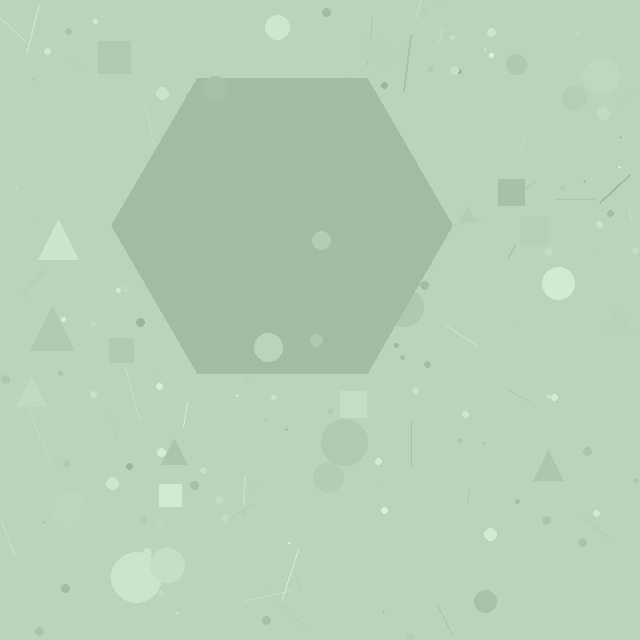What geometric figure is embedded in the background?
A hexagon is embedded in the background.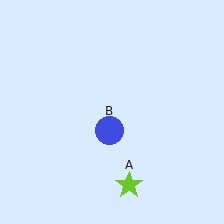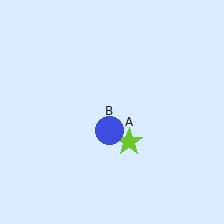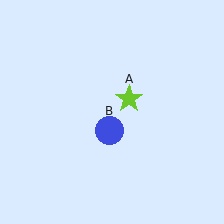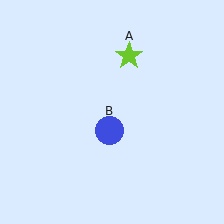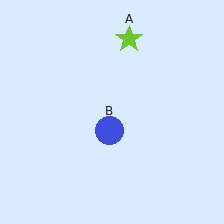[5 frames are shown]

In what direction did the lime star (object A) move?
The lime star (object A) moved up.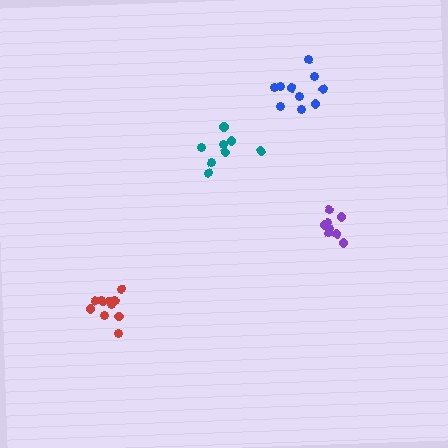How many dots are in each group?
Group 1: 8 dots, Group 2: 8 dots, Group 3: 11 dots, Group 4: 10 dots (37 total).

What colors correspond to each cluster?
The clusters are colored: teal, purple, red, blue.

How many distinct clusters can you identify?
There are 4 distinct clusters.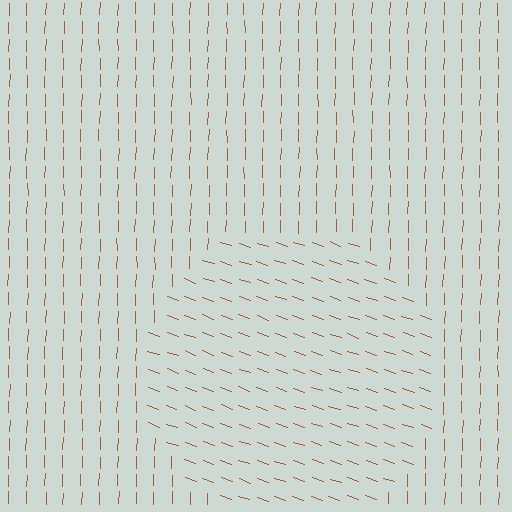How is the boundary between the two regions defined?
The boundary is defined purely by a change in line orientation (approximately 72 degrees difference). All lines are the same color and thickness.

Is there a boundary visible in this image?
Yes, there is a texture boundary formed by a change in line orientation.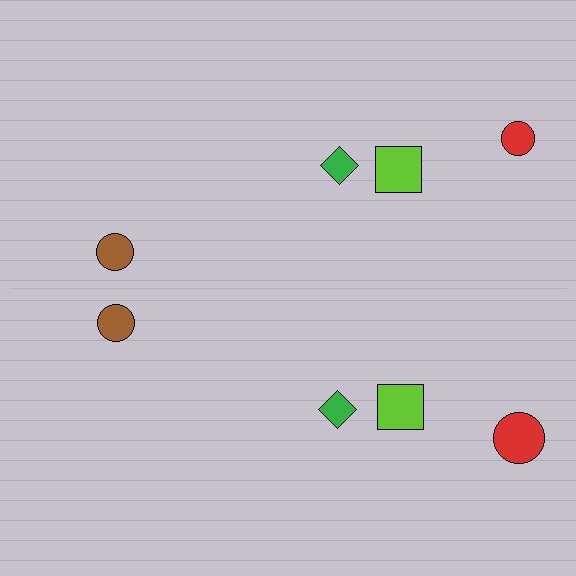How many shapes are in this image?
There are 8 shapes in this image.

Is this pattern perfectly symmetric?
No, the pattern is not perfectly symmetric. The red circle on the bottom side has a different size than its mirror counterpart.